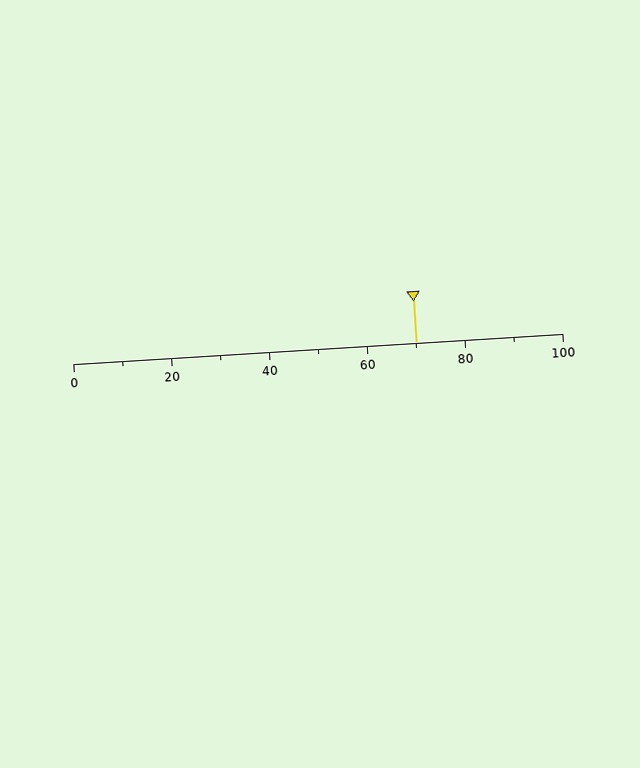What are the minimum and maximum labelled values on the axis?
The axis runs from 0 to 100.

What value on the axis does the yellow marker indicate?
The marker indicates approximately 70.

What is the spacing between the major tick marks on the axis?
The major ticks are spaced 20 apart.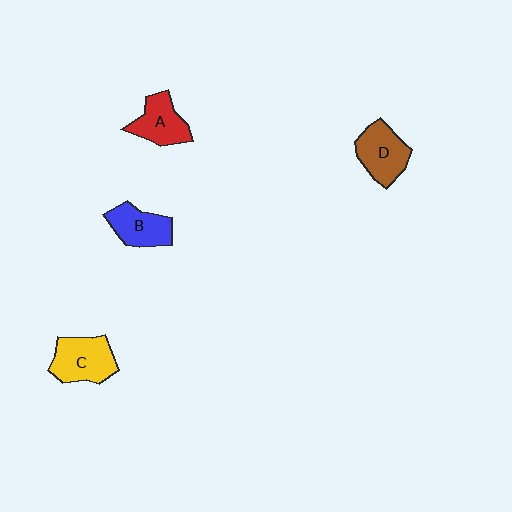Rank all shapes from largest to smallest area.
From largest to smallest: C (yellow), D (brown), A (red), B (blue).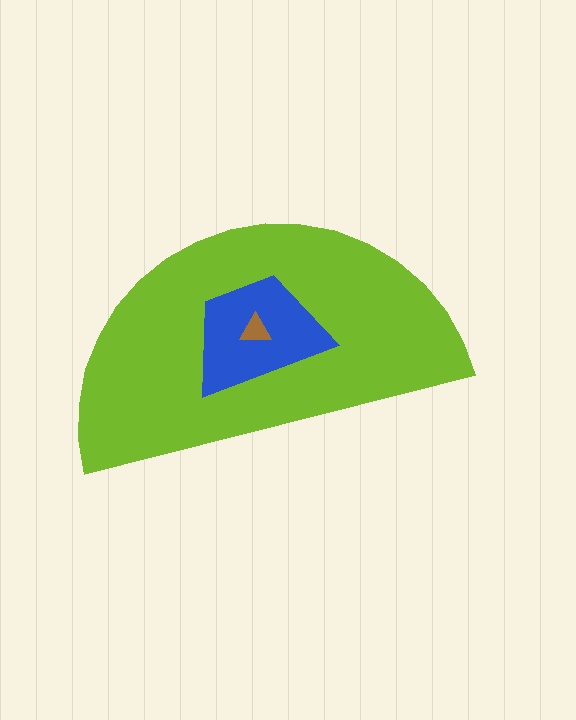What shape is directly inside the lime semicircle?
The blue trapezoid.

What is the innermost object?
The brown triangle.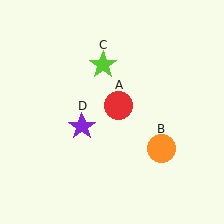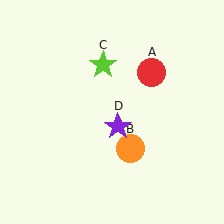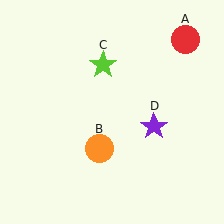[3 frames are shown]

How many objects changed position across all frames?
3 objects changed position: red circle (object A), orange circle (object B), purple star (object D).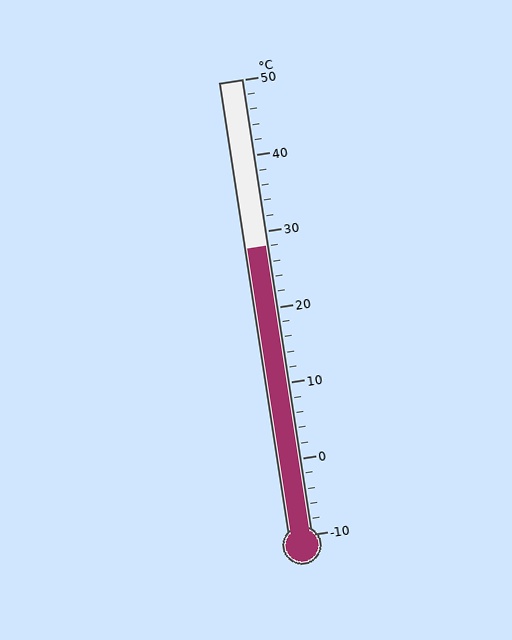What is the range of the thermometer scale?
The thermometer scale ranges from -10°C to 50°C.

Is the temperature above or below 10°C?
The temperature is above 10°C.